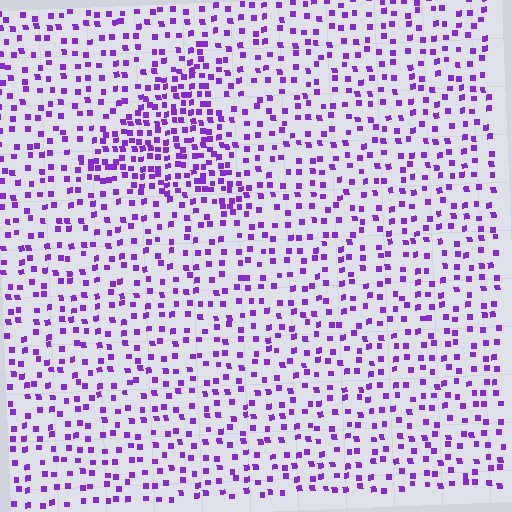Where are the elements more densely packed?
The elements are more densely packed inside the triangle boundary.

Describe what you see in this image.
The image contains small purple elements arranged at two different densities. A triangle-shaped region is visible where the elements are more densely packed than the surrounding area.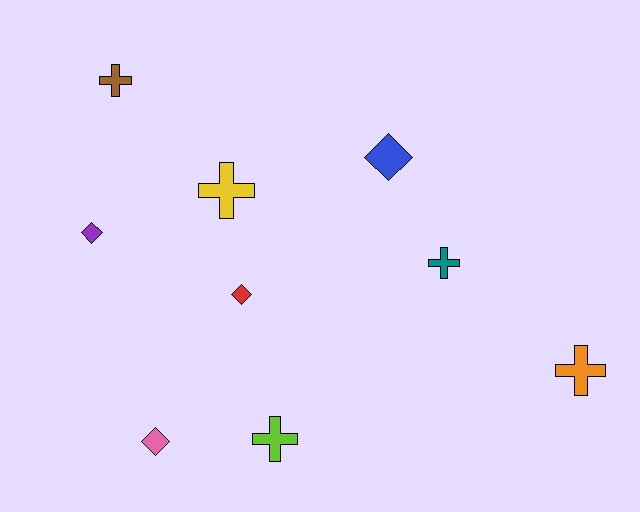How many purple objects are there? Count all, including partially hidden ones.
There is 1 purple object.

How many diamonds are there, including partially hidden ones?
There are 4 diamonds.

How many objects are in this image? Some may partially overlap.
There are 9 objects.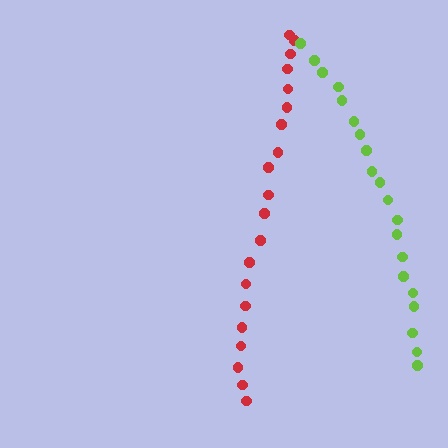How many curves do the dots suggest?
There are 2 distinct paths.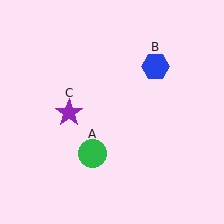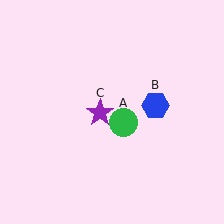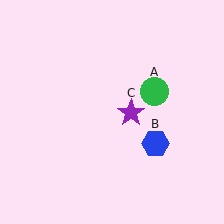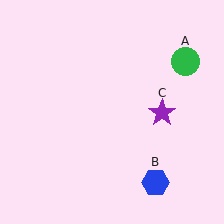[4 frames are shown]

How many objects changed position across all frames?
3 objects changed position: green circle (object A), blue hexagon (object B), purple star (object C).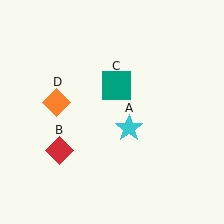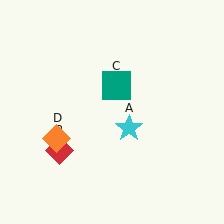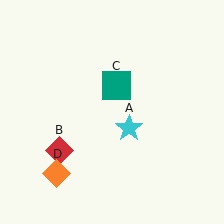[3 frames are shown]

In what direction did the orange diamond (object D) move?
The orange diamond (object D) moved down.